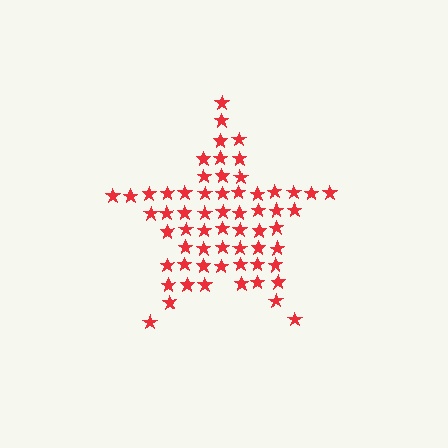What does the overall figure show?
The overall figure shows a star.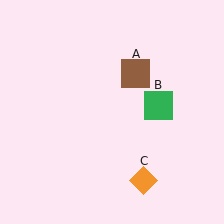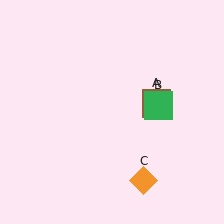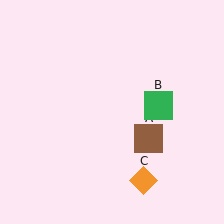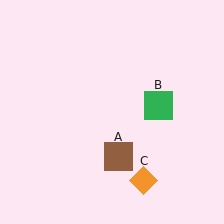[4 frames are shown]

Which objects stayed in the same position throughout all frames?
Green square (object B) and orange diamond (object C) remained stationary.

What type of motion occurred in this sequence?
The brown square (object A) rotated clockwise around the center of the scene.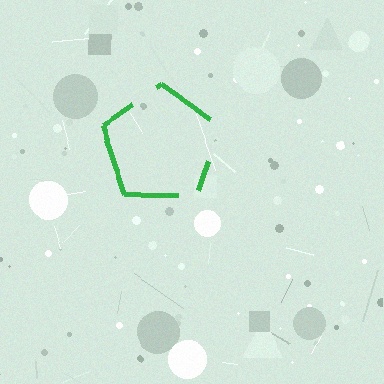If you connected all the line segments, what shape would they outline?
They would outline a pentagon.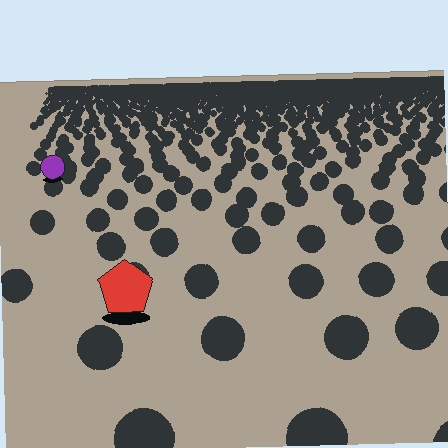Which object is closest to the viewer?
The red pentagon is closest. The texture marks near it are larger and more spread out.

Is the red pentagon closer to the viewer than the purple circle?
Yes. The red pentagon is closer — you can tell from the texture gradient: the ground texture is coarser near it.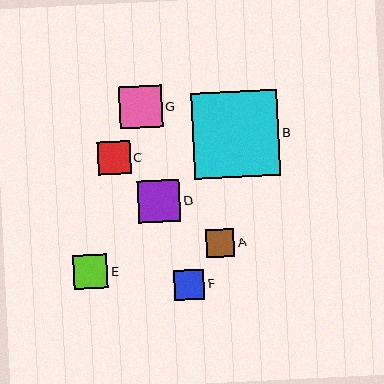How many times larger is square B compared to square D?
Square B is approximately 2.0 times the size of square D.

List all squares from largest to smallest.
From largest to smallest: B, G, D, E, C, F, A.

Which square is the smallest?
Square A is the smallest with a size of approximately 29 pixels.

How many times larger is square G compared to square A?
Square G is approximately 1.5 times the size of square A.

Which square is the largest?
Square B is the largest with a size of approximately 86 pixels.